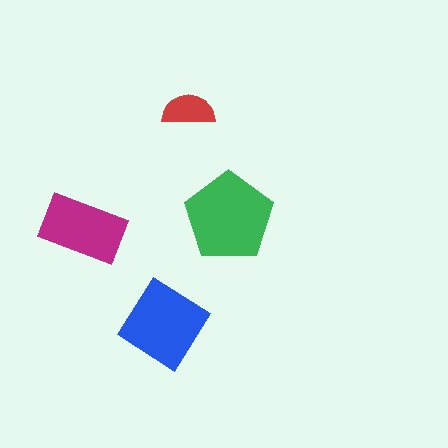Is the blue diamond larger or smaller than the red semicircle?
Larger.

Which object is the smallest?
The red semicircle.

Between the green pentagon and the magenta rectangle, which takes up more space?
The green pentagon.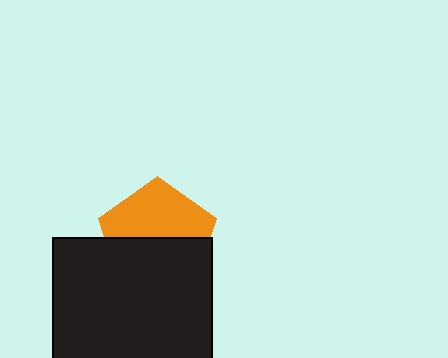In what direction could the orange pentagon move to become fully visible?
The orange pentagon could move up. That would shift it out from behind the black square entirely.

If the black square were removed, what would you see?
You would see the complete orange pentagon.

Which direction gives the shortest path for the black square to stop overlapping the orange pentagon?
Moving down gives the shortest separation.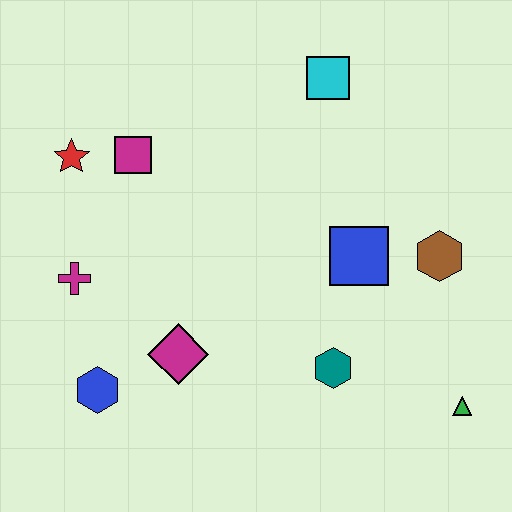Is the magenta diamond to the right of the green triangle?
No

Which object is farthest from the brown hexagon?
The red star is farthest from the brown hexagon.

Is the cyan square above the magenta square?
Yes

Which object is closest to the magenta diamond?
The blue hexagon is closest to the magenta diamond.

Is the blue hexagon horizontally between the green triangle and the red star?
Yes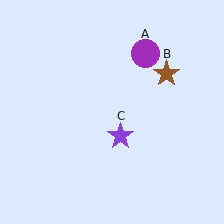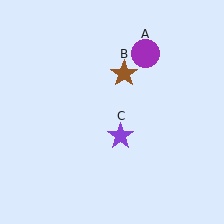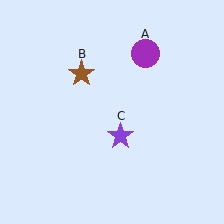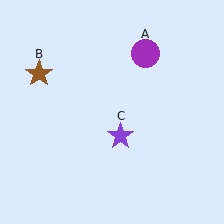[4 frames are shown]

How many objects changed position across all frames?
1 object changed position: brown star (object B).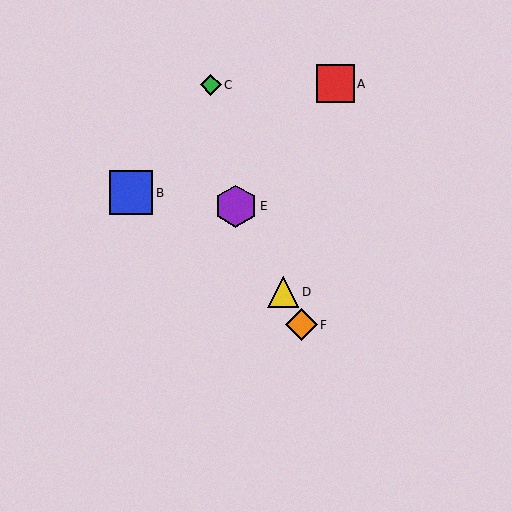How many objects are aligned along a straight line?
3 objects (D, E, F) are aligned along a straight line.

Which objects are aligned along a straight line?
Objects D, E, F are aligned along a straight line.